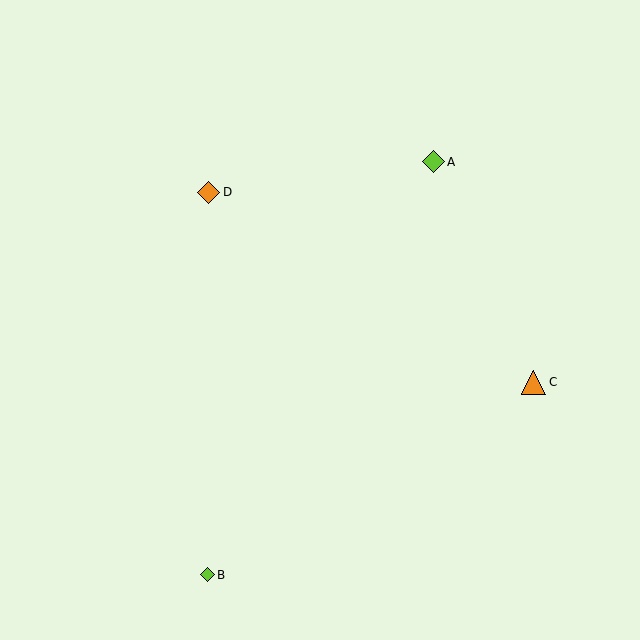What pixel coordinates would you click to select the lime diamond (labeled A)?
Click at (433, 162) to select the lime diamond A.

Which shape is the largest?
The orange triangle (labeled C) is the largest.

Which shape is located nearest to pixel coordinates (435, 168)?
The lime diamond (labeled A) at (433, 162) is nearest to that location.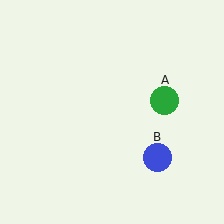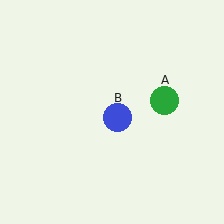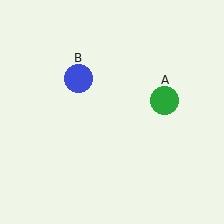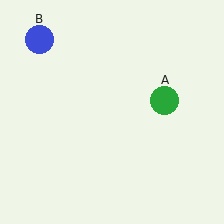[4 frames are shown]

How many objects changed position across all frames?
1 object changed position: blue circle (object B).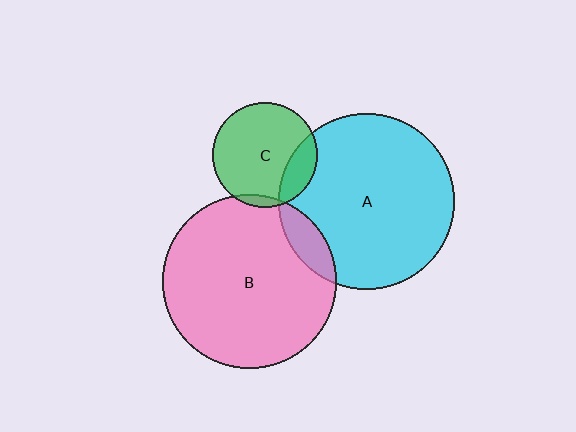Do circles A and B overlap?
Yes.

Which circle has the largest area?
Circle A (cyan).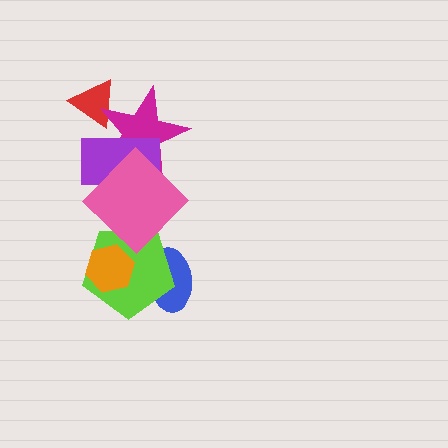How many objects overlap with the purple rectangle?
2 objects overlap with the purple rectangle.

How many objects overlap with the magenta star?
3 objects overlap with the magenta star.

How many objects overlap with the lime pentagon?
3 objects overlap with the lime pentagon.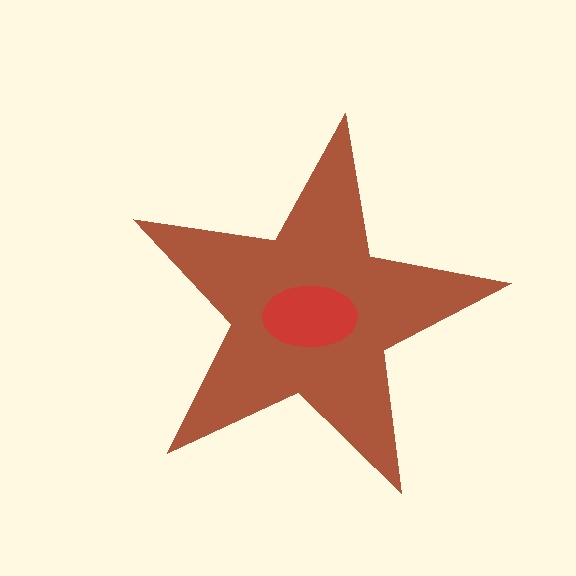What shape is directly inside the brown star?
The red ellipse.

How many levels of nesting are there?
2.